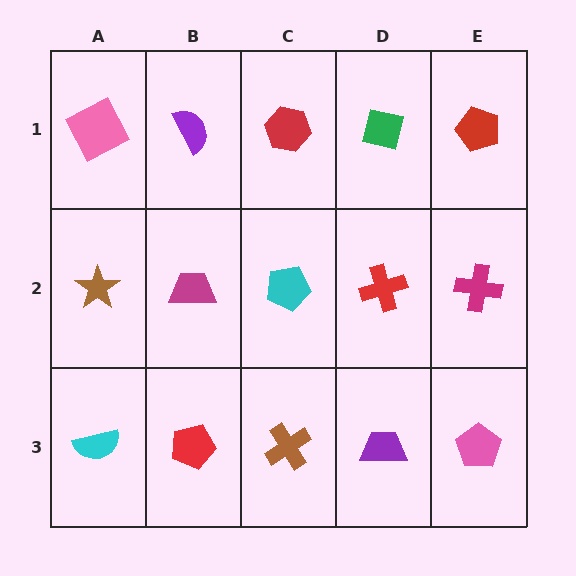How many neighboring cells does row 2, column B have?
4.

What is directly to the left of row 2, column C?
A magenta trapezoid.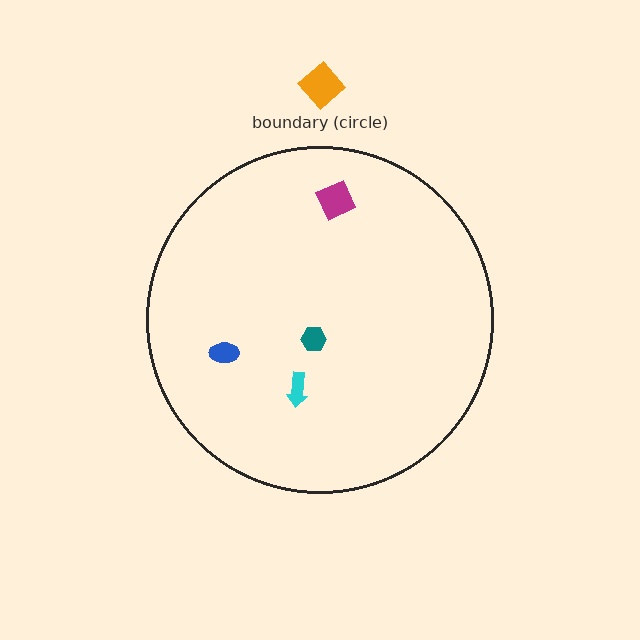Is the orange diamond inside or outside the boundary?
Outside.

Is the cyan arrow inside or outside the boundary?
Inside.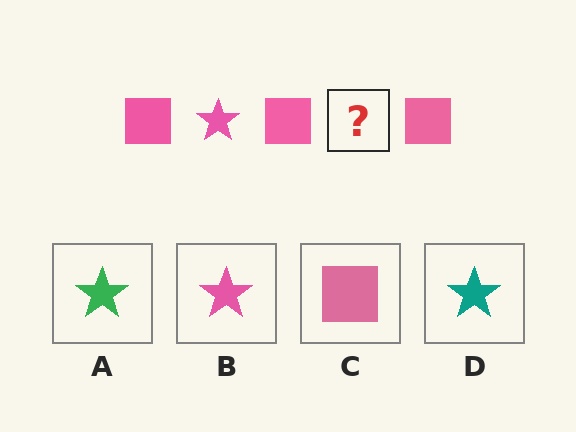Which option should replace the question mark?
Option B.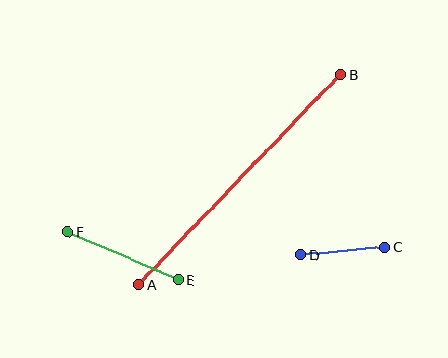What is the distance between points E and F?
The distance is approximately 121 pixels.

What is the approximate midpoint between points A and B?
The midpoint is at approximately (240, 180) pixels.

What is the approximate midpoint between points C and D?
The midpoint is at approximately (343, 251) pixels.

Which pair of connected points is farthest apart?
Points A and B are farthest apart.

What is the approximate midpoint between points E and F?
The midpoint is at approximately (123, 256) pixels.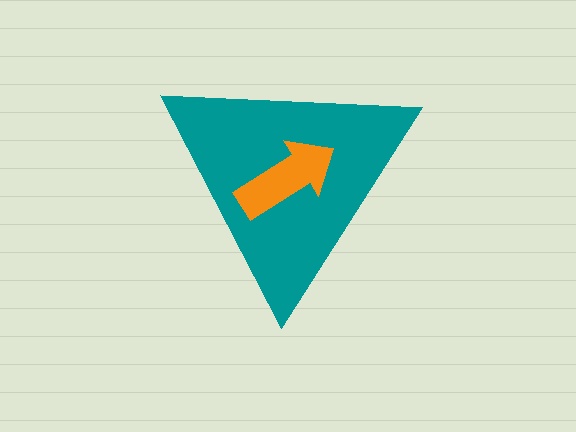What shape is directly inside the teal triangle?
The orange arrow.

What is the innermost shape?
The orange arrow.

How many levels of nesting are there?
2.